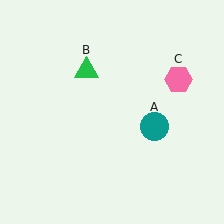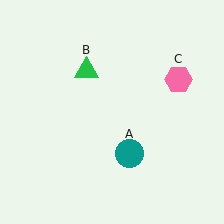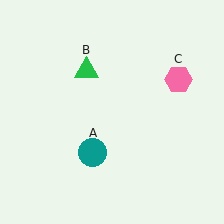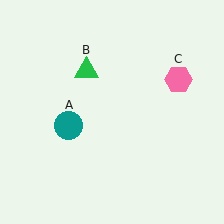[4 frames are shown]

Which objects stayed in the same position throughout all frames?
Green triangle (object B) and pink hexagon (object C) remained stationary.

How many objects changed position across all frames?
1 object changed position: teal circle (object A).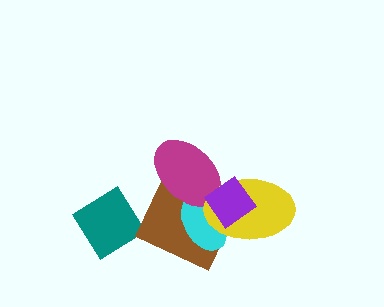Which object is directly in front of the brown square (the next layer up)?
The cyan ellipse is directly in front of the brown square.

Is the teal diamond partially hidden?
No, no other shape covers it.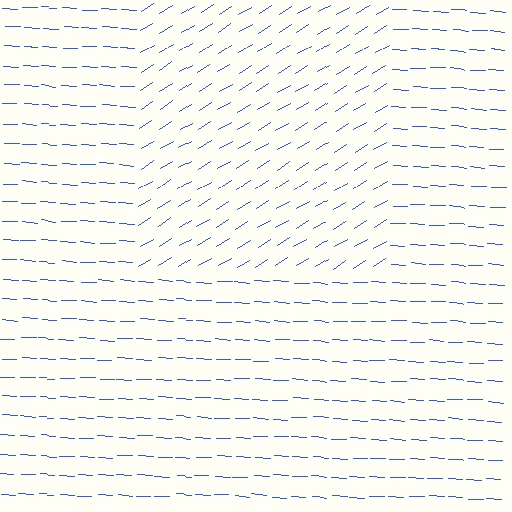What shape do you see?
I see a rectangle.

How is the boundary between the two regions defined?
The boundary is defined purely by a change in line orientation (approximately 35 degrees difference). All lines are the same color and thickness.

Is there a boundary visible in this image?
Yes, there is a texture boundary formed by a change in line orientation.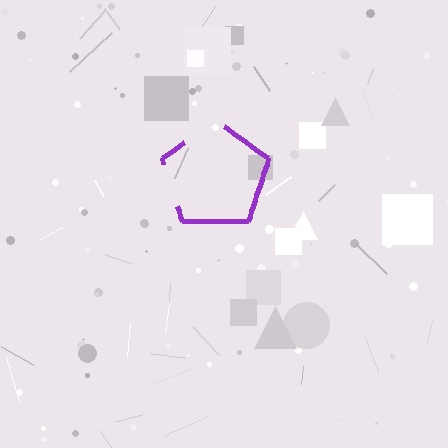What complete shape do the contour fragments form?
The contour fragments form a pentagon.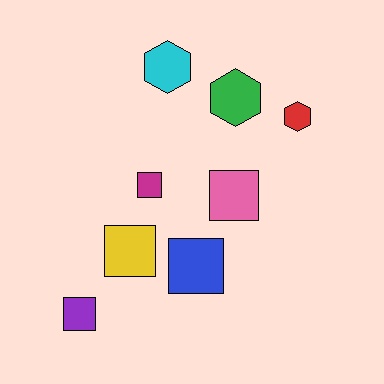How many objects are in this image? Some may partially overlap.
There are 8 objects.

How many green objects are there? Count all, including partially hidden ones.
There is 1 green object.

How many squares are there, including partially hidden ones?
There are 5 squares.